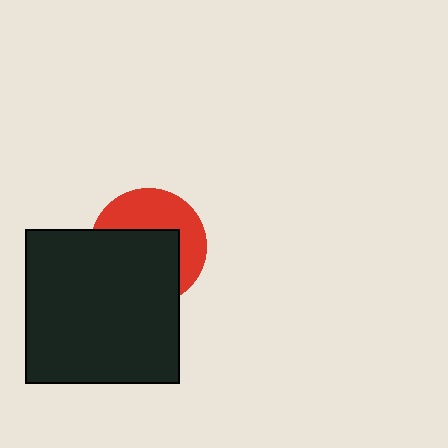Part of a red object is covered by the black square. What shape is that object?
It is a circle.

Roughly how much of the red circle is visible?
A small part of it is visible (roughly 45%).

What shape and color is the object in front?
The object in front is a black square.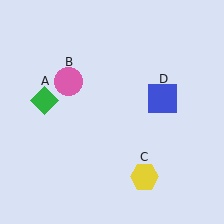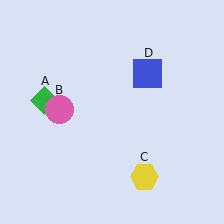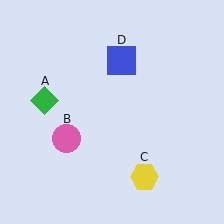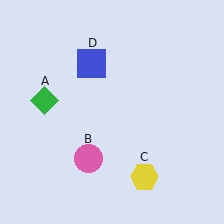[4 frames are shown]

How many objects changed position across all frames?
2 objects changed position: pink circle (object B), blue square (object D).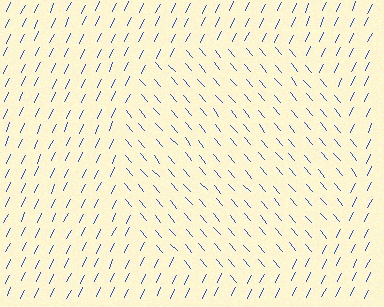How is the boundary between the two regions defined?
The boundary is defined purely by a change in line orientation (approximately 66 degrees difference). All lines are the same color and thickness.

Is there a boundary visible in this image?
Yes, there is a texture boundary formed by a change in line orientation.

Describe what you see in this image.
The image is filled with small blue line segments. A circle region in the image has lines oriented differently from the surrounding lines, creating a visible texture boundary.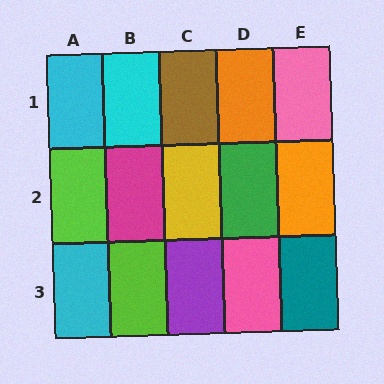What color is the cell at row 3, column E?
Teal.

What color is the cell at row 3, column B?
Lime.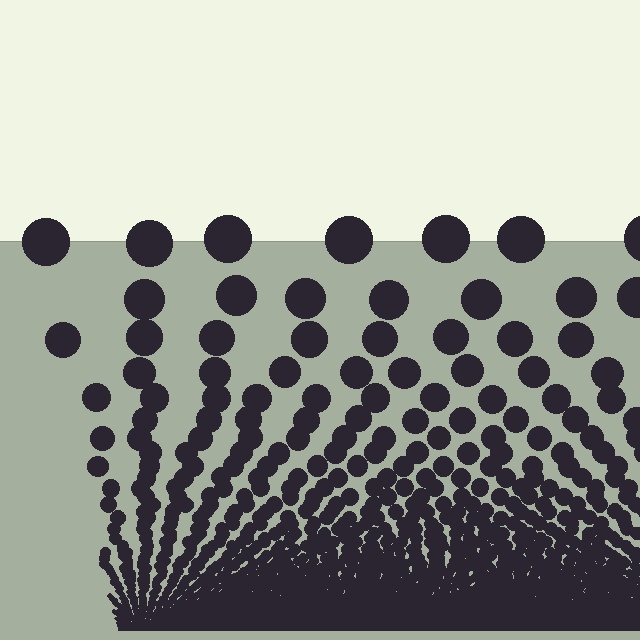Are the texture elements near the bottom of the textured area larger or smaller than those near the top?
Smaller. The gradient is inverted — elements near the bottom are smaller and denser.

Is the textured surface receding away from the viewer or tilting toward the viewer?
The surface appears to tilt toward the viewer. Texture elements get larger and sparser toward the top.